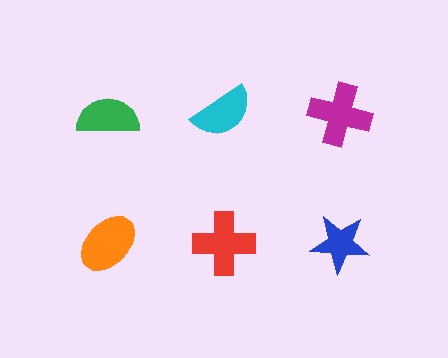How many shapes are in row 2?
3 shapes.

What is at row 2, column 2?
A red cross.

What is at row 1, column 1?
A green semicircle.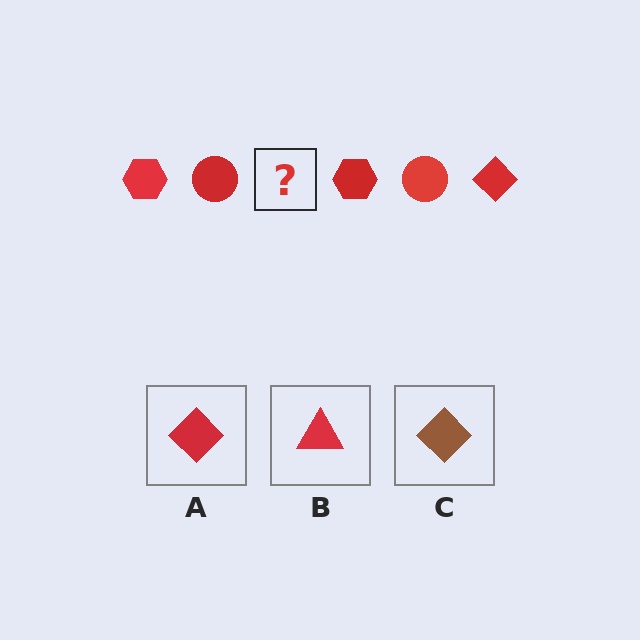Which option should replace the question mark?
Option A.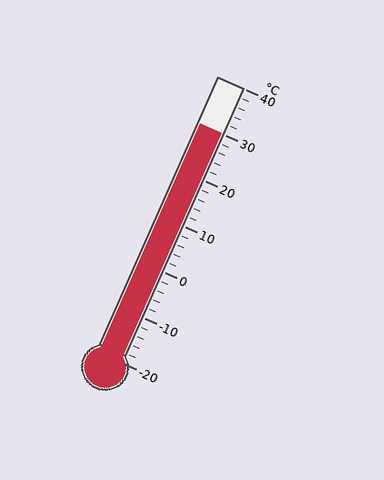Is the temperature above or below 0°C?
The temperature is above 0°C.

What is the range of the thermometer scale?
The thermometer scale ranges from -20°C to 40°C.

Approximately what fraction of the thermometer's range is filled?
The thermometer is filled to approximately 85% of its range.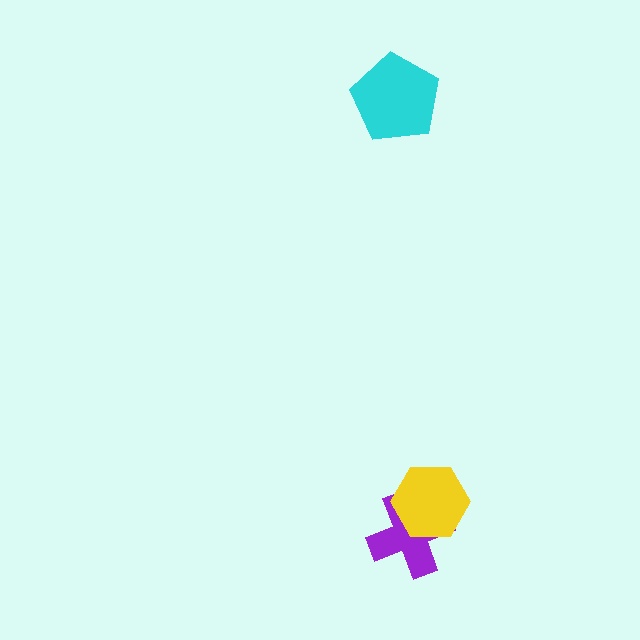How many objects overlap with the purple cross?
1 object overlaps with the purple cross.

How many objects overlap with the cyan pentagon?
0 objects overlap with the cyan pentagon.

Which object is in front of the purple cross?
The yellow hexagon is in front of the purple cross.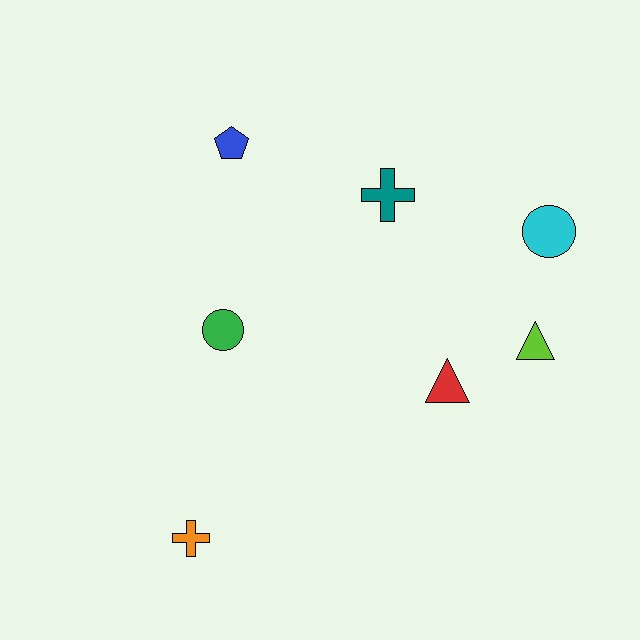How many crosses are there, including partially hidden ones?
There are 2 crosses.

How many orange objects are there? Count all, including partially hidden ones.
There is 1 orange object.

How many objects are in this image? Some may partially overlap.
There are 7 objects.